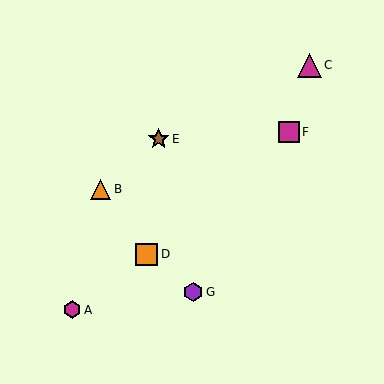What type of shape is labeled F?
Shape F is a magenta square.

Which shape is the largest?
The magenta triangle (labeled C) is the largest.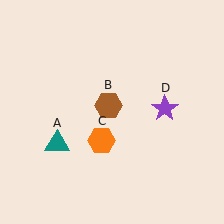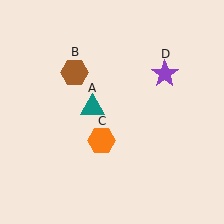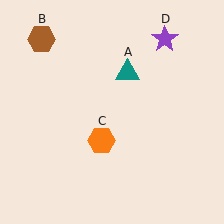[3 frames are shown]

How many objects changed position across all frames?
3 objects changed position: teal triangle (object A), brown hexagon (object B), purple star (object D).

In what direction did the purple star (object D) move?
The purple star (object D) moved up.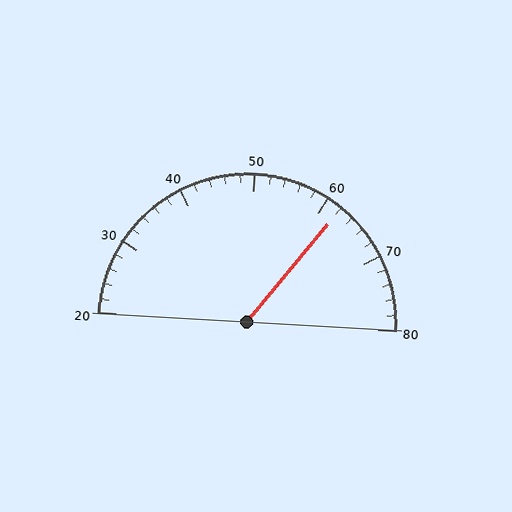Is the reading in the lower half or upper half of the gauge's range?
The reading is in the upper half of the range (20 to 80).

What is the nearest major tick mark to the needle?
The nearest major tick mark is 60.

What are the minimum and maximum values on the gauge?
The gauge ranges from 20 to 80.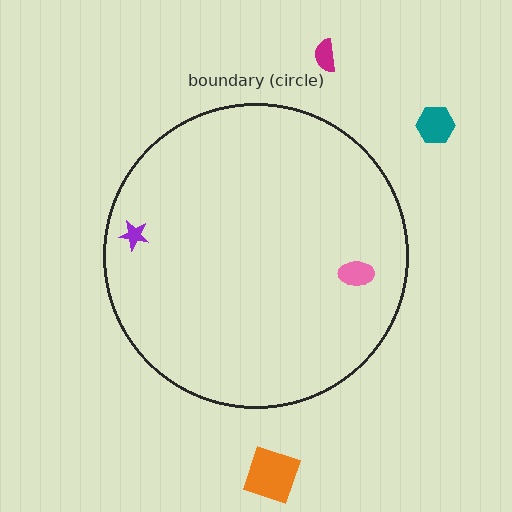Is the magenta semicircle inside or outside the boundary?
Outside.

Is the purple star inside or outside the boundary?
Inside.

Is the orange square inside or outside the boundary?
Outside.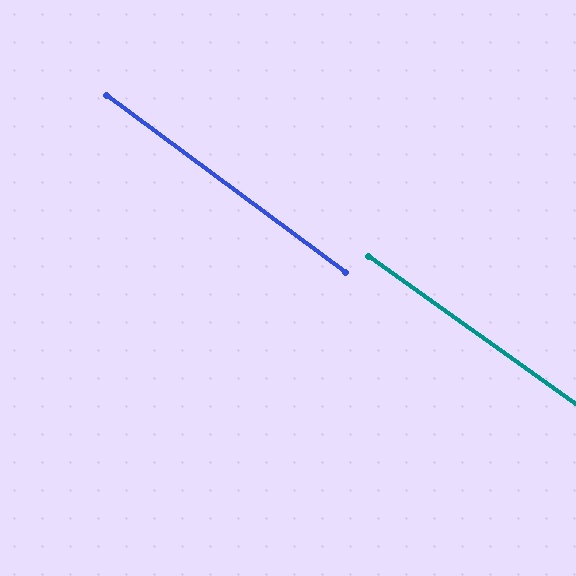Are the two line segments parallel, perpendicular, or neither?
Parallel — their directions differ by only 1.1°.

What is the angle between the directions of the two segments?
Approximately 1 degree.